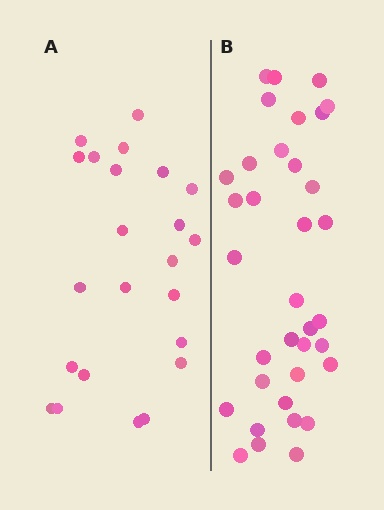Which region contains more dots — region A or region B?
Region B (the right region) has more dots.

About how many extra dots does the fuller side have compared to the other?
Region B has roughly 12 or so more dots than region A.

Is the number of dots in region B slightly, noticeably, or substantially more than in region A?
Region B has substantially more. The ratio is roughly 1.5 to 1.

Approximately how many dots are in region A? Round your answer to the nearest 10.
About 20 dots. (The exact count is 23, which rounds to 20.)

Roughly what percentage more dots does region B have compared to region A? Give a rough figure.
About 50% more.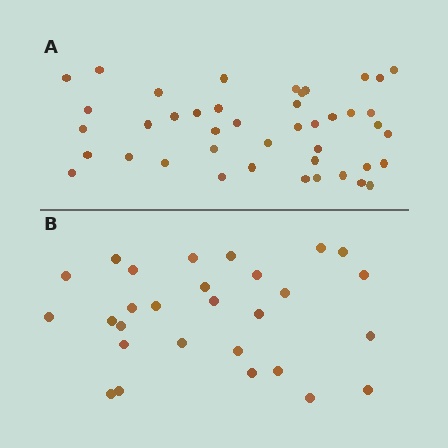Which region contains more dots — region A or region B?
Region A (the top region) has more dots.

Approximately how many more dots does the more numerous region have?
Region A has approximately 15 more dots than region B.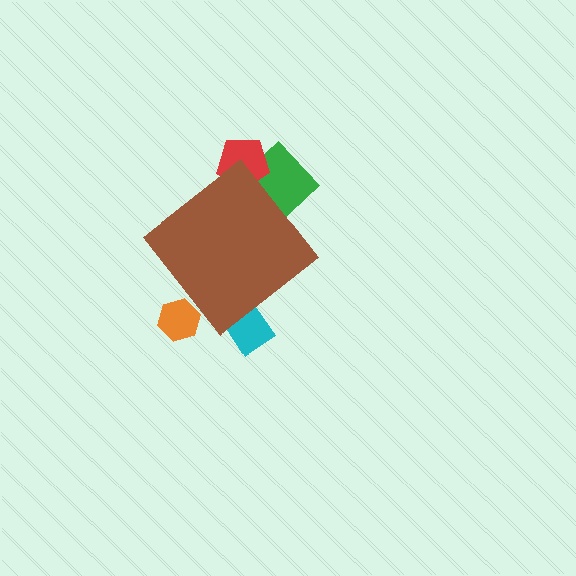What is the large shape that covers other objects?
A brown diamond.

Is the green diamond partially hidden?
Yes, the green diamond is partially hidden behind the brown diamond.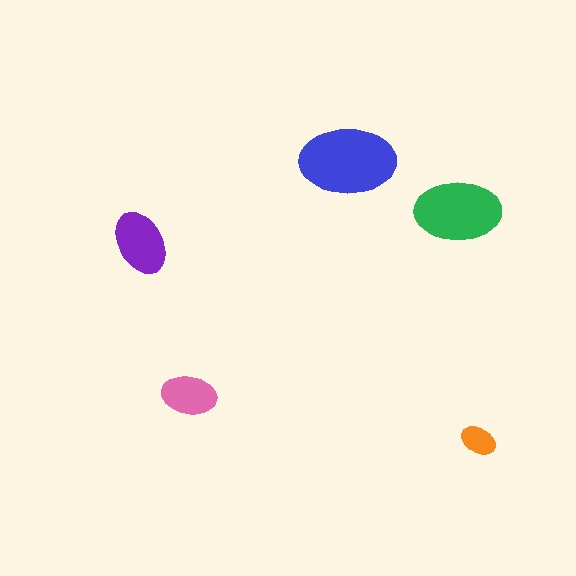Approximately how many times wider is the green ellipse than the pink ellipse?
About 1.5 times wider.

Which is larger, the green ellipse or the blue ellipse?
The blue one.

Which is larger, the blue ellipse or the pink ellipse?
The blue one.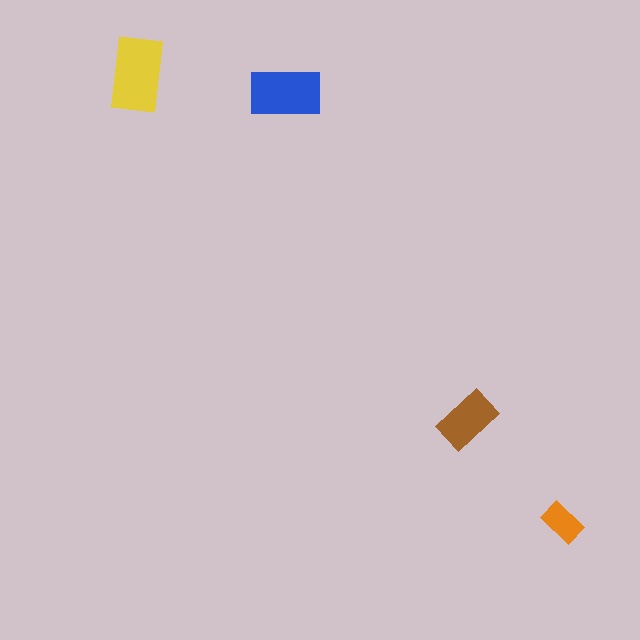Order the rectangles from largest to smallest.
the yellow one, the blue one, the brown one, the orange one.